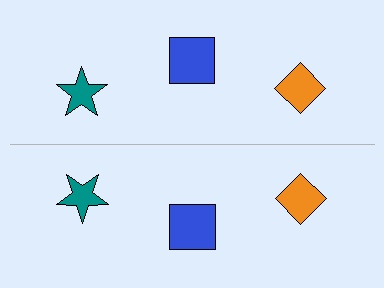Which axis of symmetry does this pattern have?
The pattern has a horizontal axis of symmetry running through the center of the image.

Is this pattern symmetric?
Yes, this pattern has bilateral (reflection) symmetry.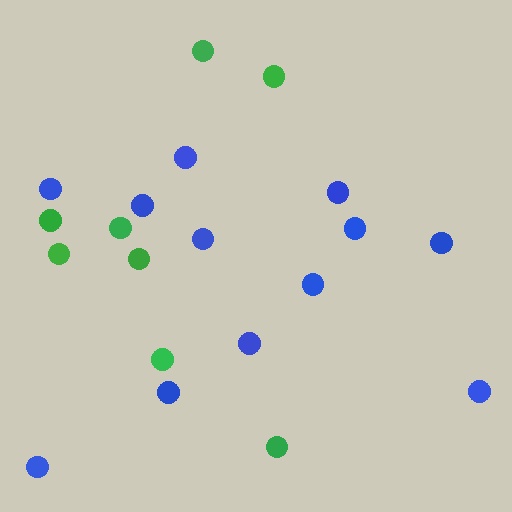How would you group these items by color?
There are 2 groups: one group of green circles (8) and one group of blue circles (12).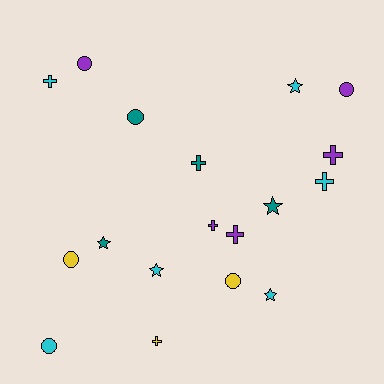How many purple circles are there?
There are 2 purple circles.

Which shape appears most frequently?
Cross, with 7 objects.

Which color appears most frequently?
Cyan, with 6 objects.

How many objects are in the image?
There are 18 objects.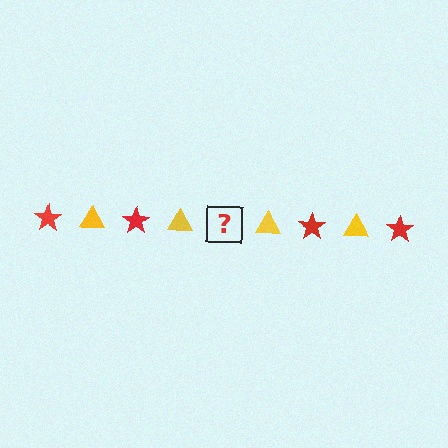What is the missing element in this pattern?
The missing element is a red star.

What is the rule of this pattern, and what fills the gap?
The rule is that the pattern alternates between red star and yellow triangle. The gap should be filled with a red star.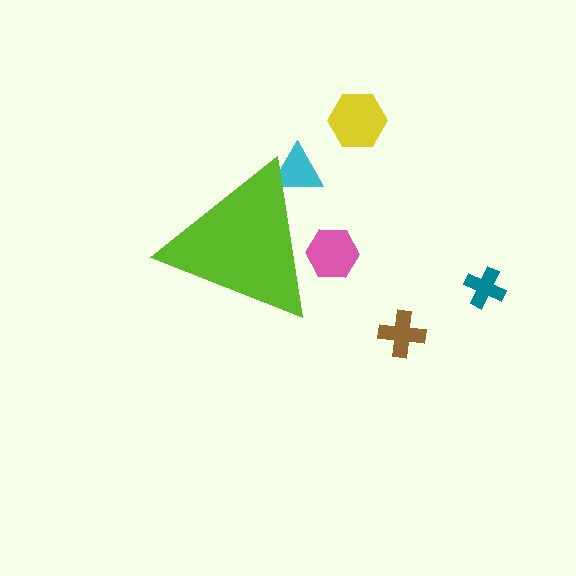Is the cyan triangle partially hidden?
Yes, the cyan triangle is partially hidden behind the lime triangle.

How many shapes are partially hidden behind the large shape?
2 shapes are partially hidden.